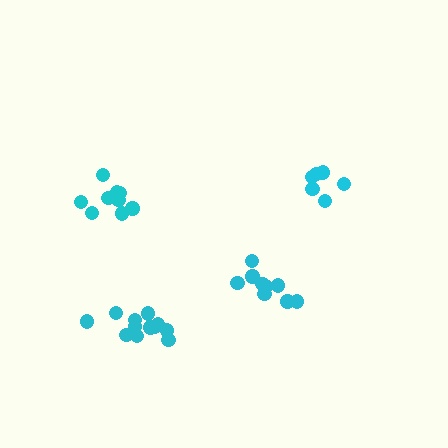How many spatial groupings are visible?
There are 4 spatial groupings.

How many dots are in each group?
Group 1: 12 dots, Group 2: 9 dots, Group 3: 9 dots, Group 4: 6 dots (36 total).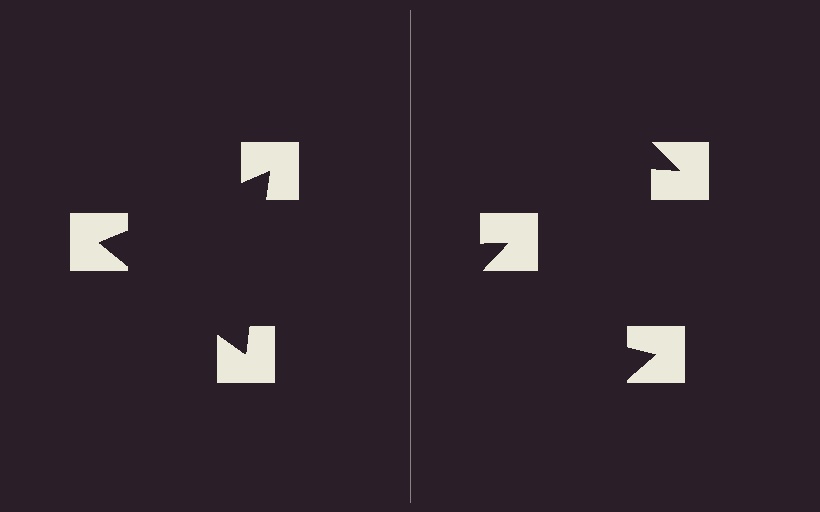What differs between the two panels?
The notched squares are positioned identically on both sides; only the wedge orientations differ. On the left they align to a triangle; on the right they are misaligned.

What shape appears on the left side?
An illusory triangle.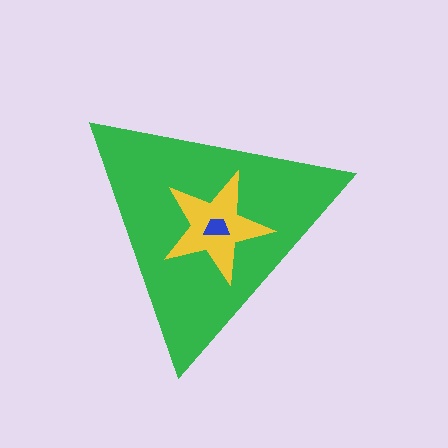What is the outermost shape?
The green triangle.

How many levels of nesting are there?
3.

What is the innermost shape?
The blue trapezoid.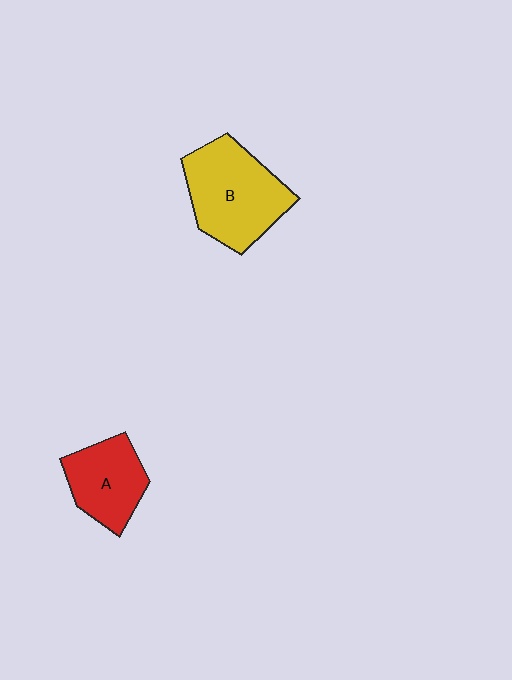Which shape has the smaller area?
Shape A (red).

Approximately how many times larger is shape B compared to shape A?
Approximately 1.5 times.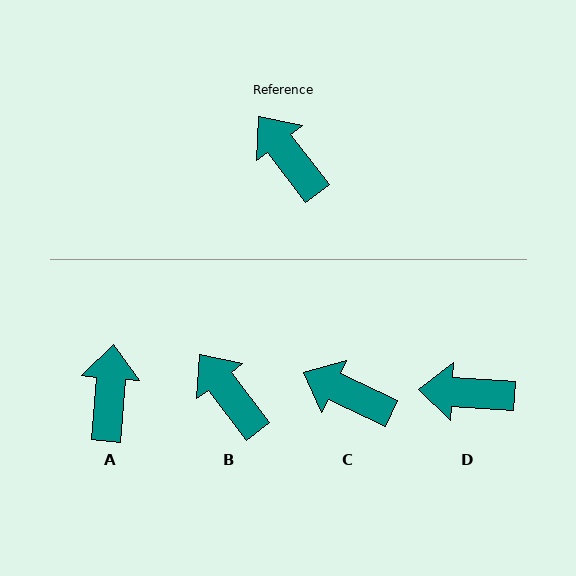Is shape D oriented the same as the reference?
No, it is off by about 49 degrees.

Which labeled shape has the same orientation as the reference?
B.